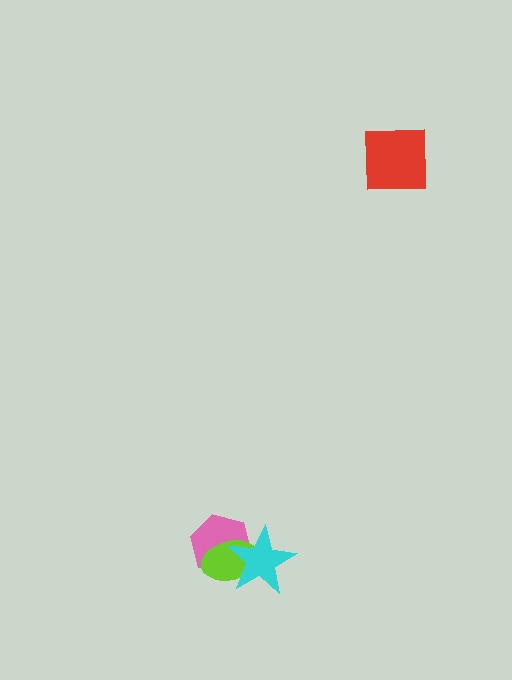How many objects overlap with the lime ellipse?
2 objects overlap with the lime ellipse.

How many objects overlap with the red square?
0 objects overlap with the red square.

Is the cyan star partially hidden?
No, no other shape covers it.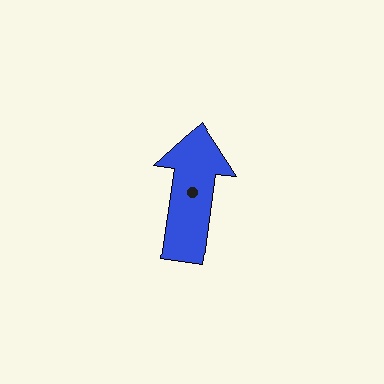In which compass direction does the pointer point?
North.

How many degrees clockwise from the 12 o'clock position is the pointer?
Approximately 8 degrees.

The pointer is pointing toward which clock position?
Roughly 12 o'clock.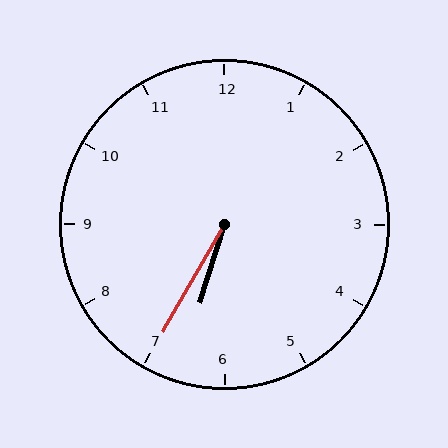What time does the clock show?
6:35.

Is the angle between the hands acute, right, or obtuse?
It is acute.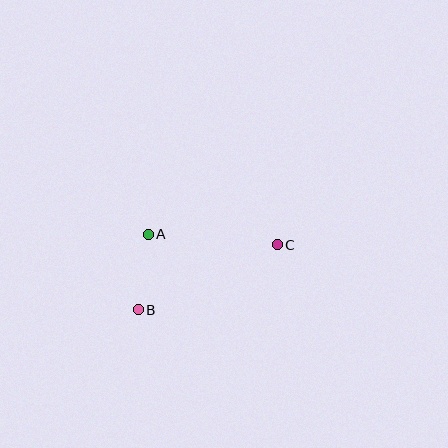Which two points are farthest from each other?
Points B and C are farthest from each other.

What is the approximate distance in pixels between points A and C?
The distance between A and C is approximately 129 pixels.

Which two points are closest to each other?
Points A and B are closest to each other.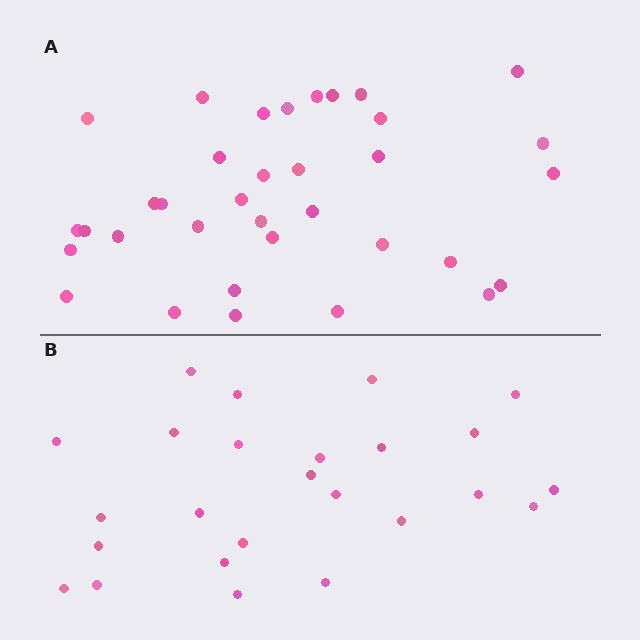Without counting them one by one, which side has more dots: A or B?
Region A (the top region) has more dots.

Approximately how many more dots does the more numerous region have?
Region A has roughly 10 or so more dots than region B.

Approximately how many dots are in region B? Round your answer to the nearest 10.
About 20 dots. (The exact count is 25, which rounds to 20.)